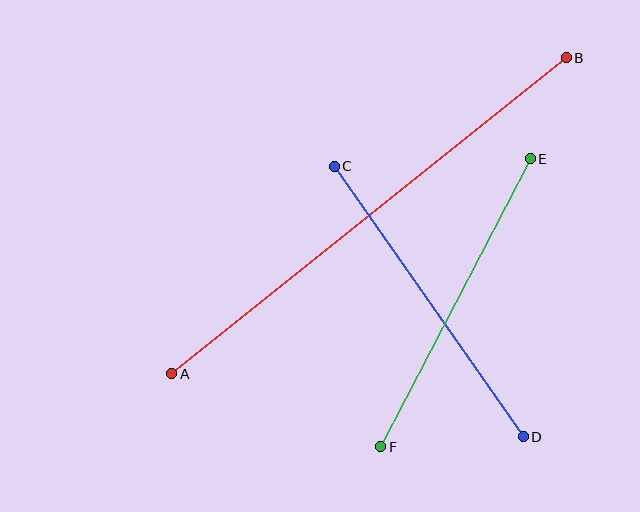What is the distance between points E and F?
The distance is approximately 324 pixels.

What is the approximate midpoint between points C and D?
The midpoint is at approximately (429, 301) pixels.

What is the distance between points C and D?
The distance is approximately 330 pixels.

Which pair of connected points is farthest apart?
Points A and B are farthest apart.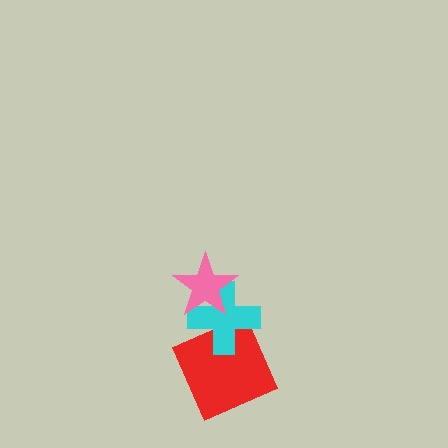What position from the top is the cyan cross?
The cyan cross is 2nd from the top.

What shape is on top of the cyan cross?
The pink star is on top of the cyan cross.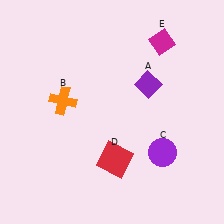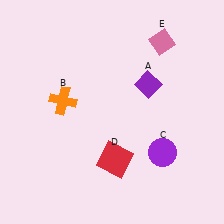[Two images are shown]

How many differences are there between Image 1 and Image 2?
There is 1 difference between the two images.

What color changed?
The diamond (E) changed from magenta in Image 1 to pink in Image 2.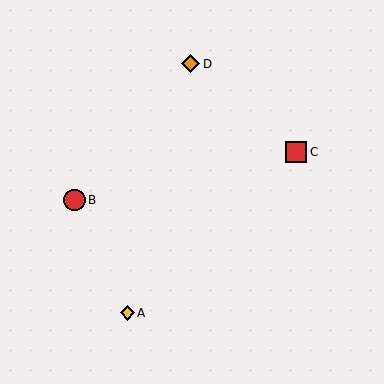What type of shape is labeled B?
Shape B is a red circle.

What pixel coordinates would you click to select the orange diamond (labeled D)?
Click at (191, 64) to select the orange diamond D.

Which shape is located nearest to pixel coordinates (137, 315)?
The yellow diamond (labeled A) at (127, 313) is nearest to that location.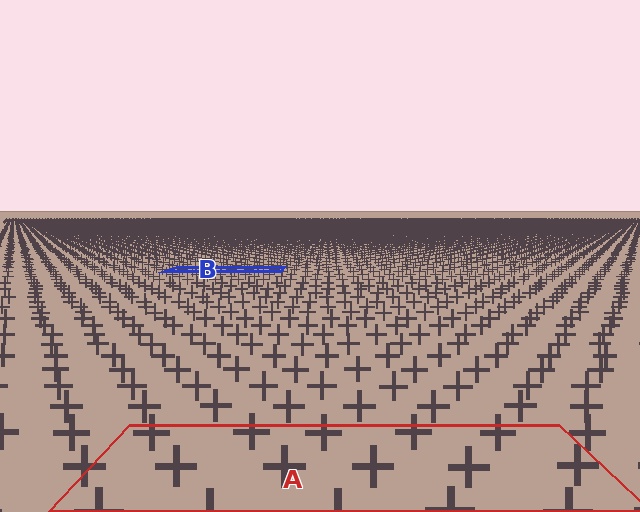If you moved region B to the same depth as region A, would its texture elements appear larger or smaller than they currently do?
They would appear larger. At a closer depth, the same texture elements are projected at a bigger on-screen size.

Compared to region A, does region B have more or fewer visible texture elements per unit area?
Region B has more texture elements per unit area — they are packed more densely because it is farther away.